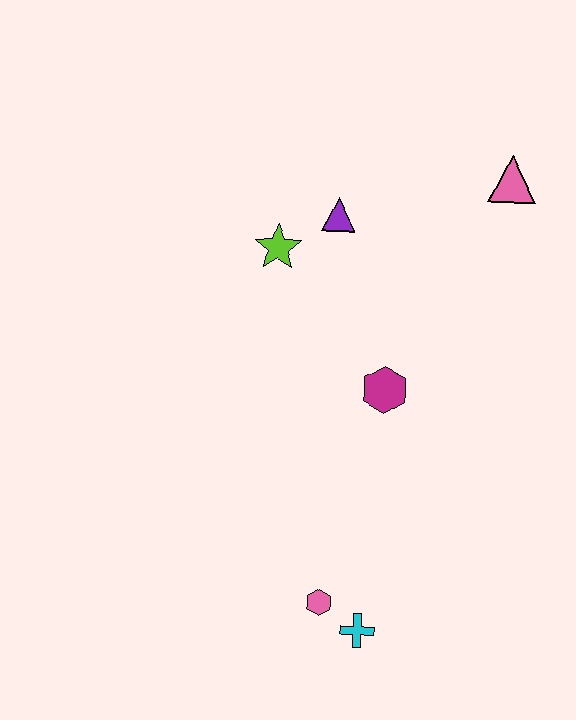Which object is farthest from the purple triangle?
The cyan cross is farthest from the purple triangle.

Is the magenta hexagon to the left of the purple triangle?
No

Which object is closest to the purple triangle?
The lime star is closest to the purple triangle.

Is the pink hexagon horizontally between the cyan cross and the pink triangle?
No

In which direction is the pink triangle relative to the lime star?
The pink triangle is to the right of the lime star.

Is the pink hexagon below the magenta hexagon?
Yes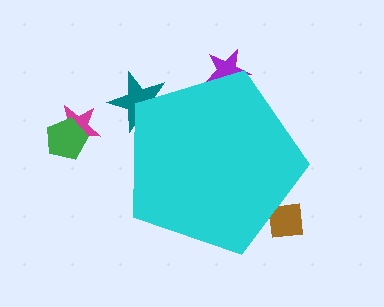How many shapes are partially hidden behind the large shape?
3 shapes are partially hidden.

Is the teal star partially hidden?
Yes, the teal star is partially hidden behind the cyan pentagon.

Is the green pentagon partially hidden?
No, the green pentagon is fully visible.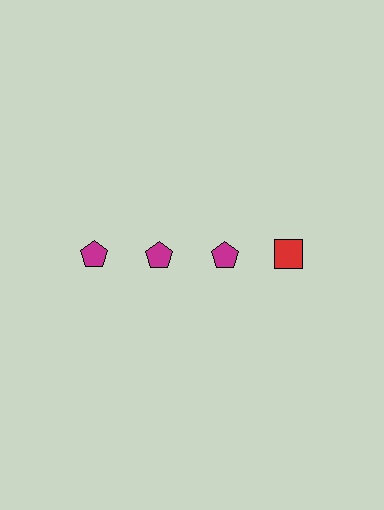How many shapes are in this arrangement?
There are 4 shapes arranged in a grid pattern.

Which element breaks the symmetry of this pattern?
The red square in the top row, second from right column breaks the symmetry. All other shapes are magenta pentagons.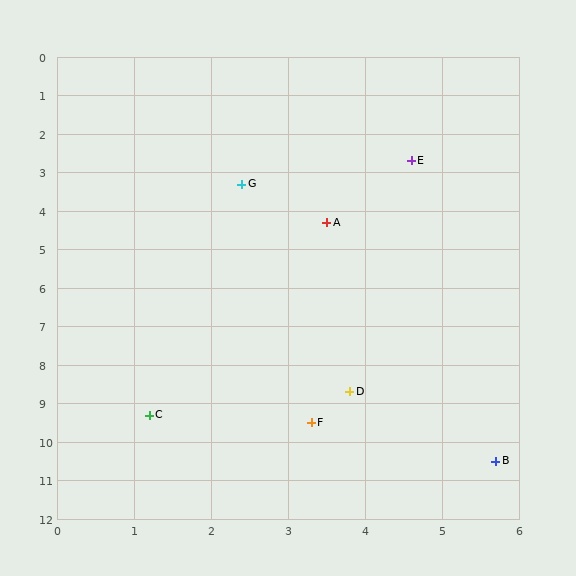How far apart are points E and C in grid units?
Points E and C are about 7.4 grid units apart.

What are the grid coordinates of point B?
Point B is at approximately (5.7, 10.5).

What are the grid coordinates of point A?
Point A is at approximately (3.5, 4.3).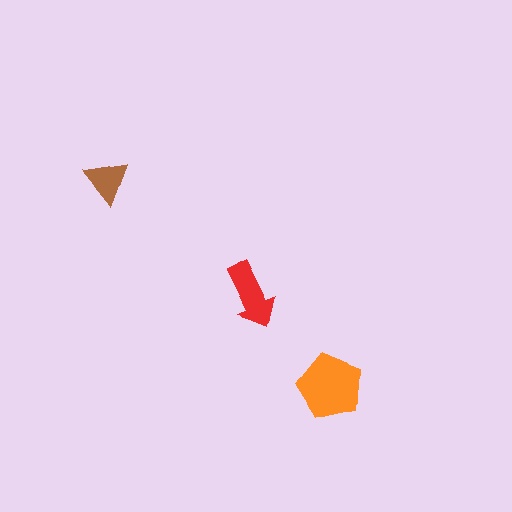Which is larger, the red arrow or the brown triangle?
The red arrow.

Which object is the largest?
The orange pentagon.